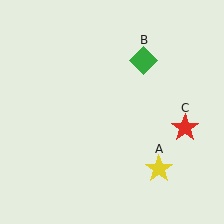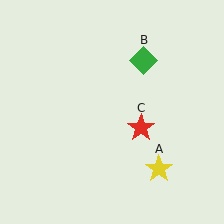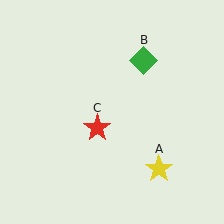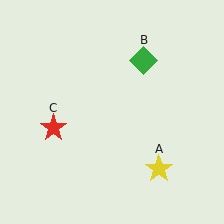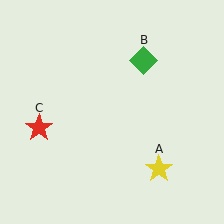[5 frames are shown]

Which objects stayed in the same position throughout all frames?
Yellow star (object A) and green diamond (object B) remained stationary.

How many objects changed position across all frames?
1 object changed position: red star (object C).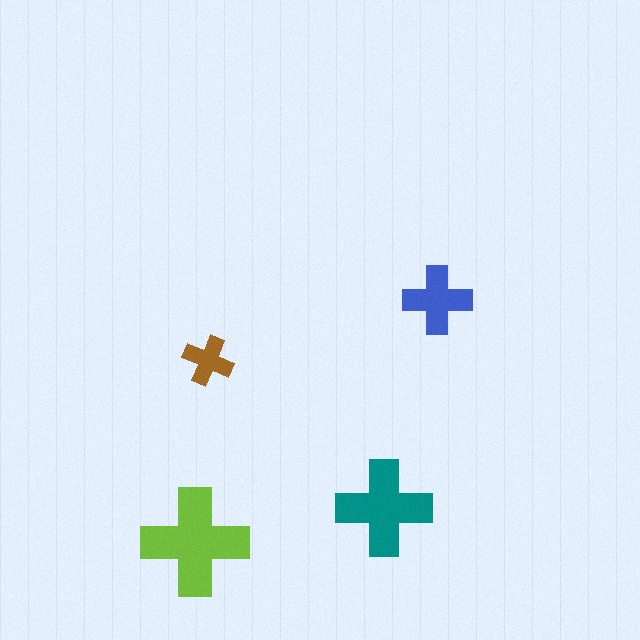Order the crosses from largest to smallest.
the lime one, the teal one, the blue one, the brown one.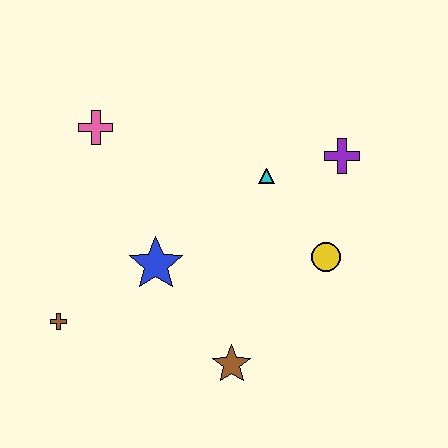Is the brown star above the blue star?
No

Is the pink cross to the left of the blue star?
Yes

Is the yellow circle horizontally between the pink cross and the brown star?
No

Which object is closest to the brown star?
The blue star is closest to the brown star.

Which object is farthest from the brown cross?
The purple cross is farthest from the brown cross.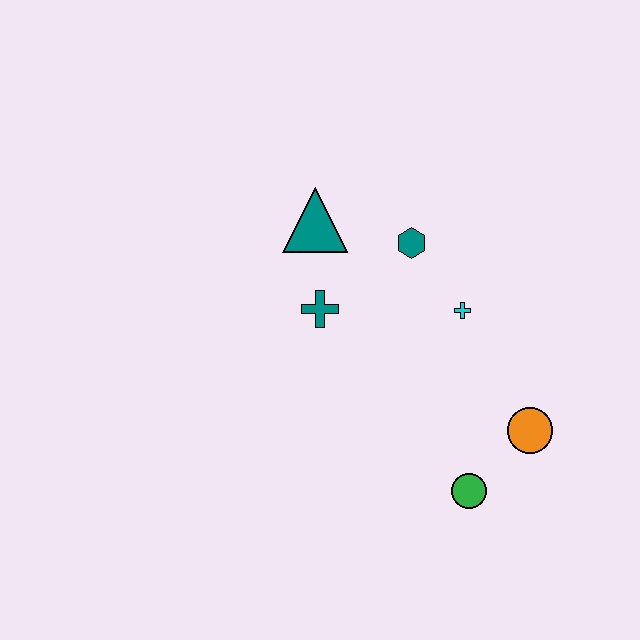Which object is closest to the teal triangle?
The teal cross is closest to the teal triangle.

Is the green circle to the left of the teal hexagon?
No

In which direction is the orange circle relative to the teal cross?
The orange circle is to the right of the teal cross.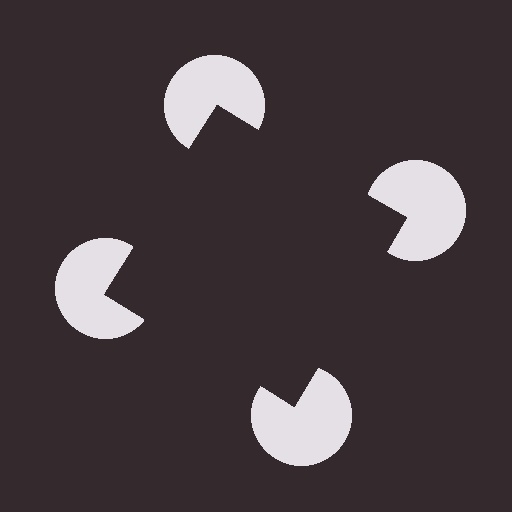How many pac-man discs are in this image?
There are 4 — one at each vertex of the illusory square.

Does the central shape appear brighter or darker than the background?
It typically appears slightly darker than the background, even though no actual brightness change is drawn.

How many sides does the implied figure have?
4 sides.